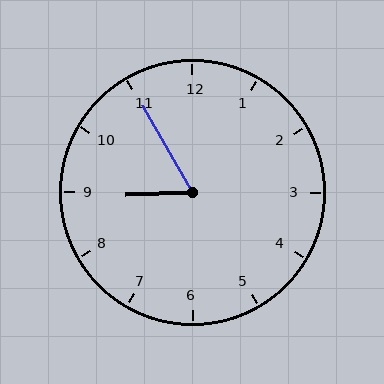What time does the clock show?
8:55.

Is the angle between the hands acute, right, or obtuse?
It is acute.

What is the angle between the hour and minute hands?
Approximately 62 degrees.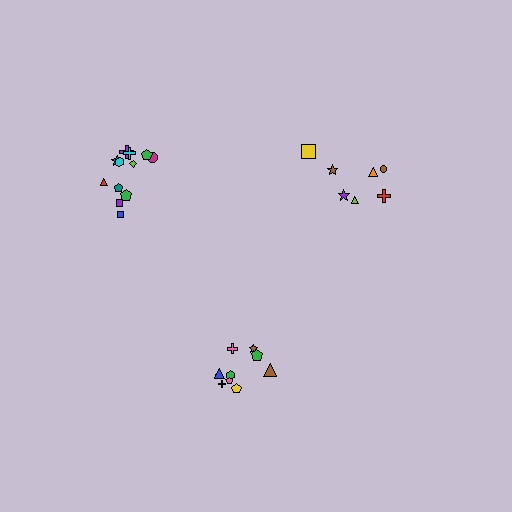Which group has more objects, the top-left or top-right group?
The top-left group.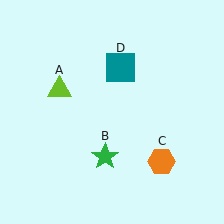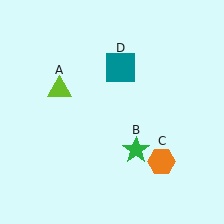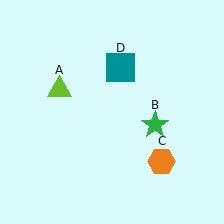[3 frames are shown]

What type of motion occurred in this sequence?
The green star (object B) rotated counterclockwise around the center of the scene.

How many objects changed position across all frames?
1 object changed position: green star (object B).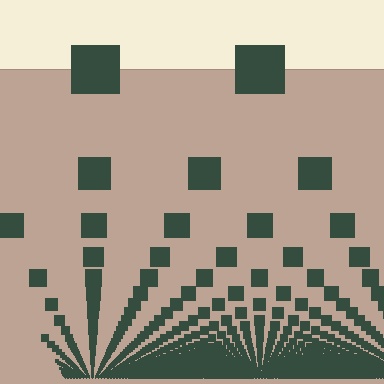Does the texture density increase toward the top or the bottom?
Density increases toward the bottom.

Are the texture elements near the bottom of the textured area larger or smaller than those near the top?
Smaller. The gradient is inverted — elements near the bottom are smaller and denser.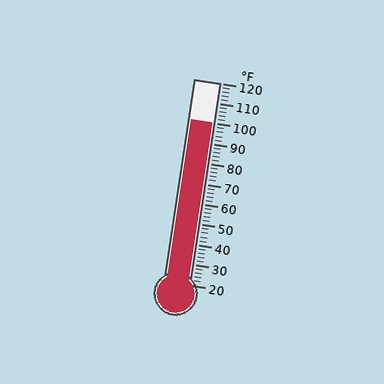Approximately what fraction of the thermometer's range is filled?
The thermometer is filled to approximately 80% of its range.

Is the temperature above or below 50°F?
The temperature is above 50°F.